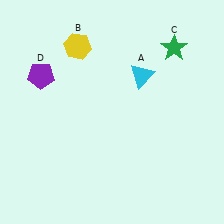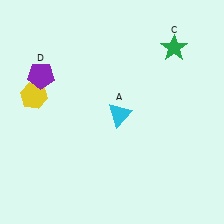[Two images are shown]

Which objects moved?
The objects that moved are: the cyan triangle (A), the yellow hexagon (B).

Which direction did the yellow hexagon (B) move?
The yellow hexagon (B) moved down.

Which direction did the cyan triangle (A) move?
The cyan triangle (A) moved down.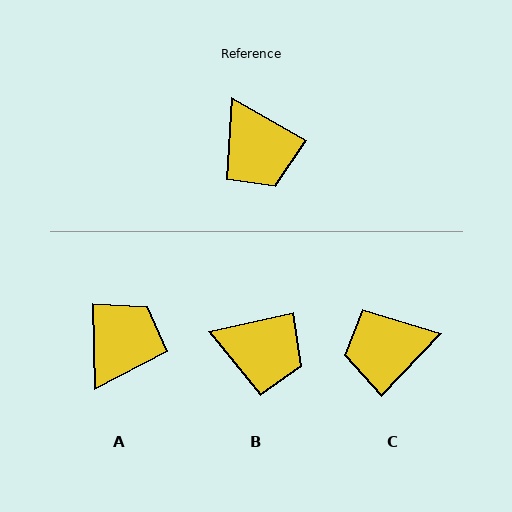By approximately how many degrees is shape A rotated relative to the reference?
Approximately 121 degrees counter-clockwise.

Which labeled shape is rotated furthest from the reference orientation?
A, about 121 degrees away.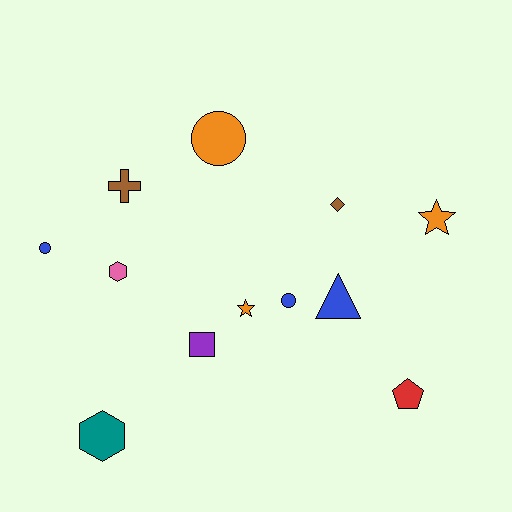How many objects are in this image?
There are 12 objects.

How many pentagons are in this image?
There is 1 pentagon.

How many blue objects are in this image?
There are 3 blue objects.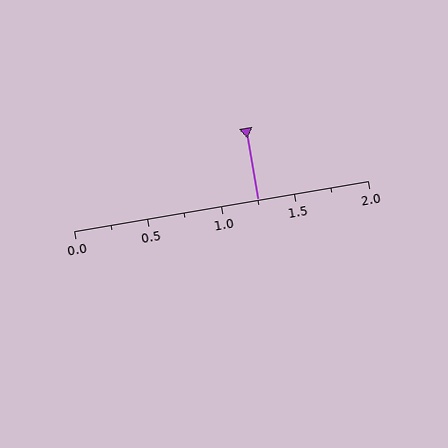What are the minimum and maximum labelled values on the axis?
The axis runs from 0.0 to 2.0.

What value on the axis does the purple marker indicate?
The marker indicates approximately 1.25.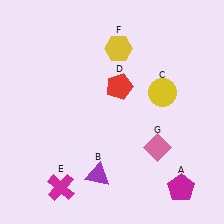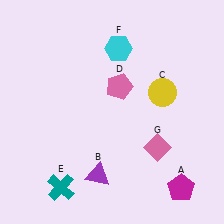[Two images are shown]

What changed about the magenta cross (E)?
In Image 1, E is magenta. In Image 2, it changed to teal.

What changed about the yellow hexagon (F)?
In Image 1, F is yellow. In Image 2, it changed to cyan.